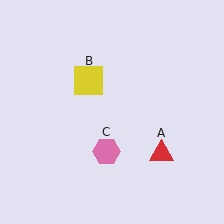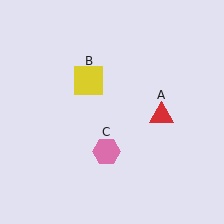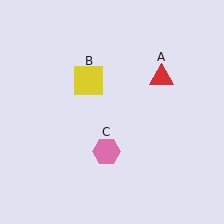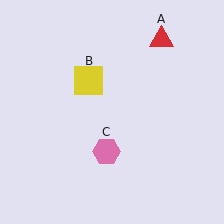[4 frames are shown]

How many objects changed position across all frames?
1 object changed position: red triangle (object A).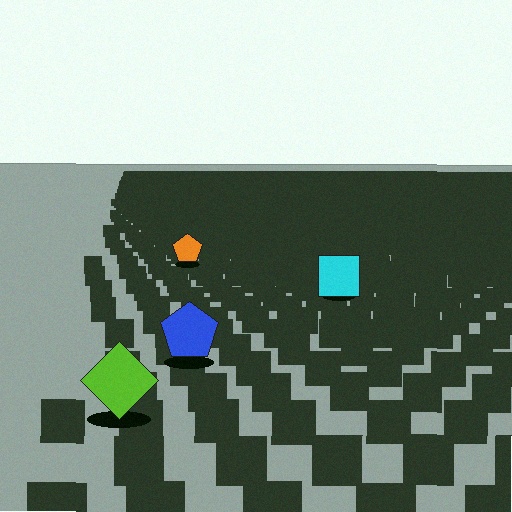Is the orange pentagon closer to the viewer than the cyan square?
No. The cyan square is closer — you can tell from the texture gradient: the ground texture is coarser near it.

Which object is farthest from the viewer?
The orange pentagon is farthest from the viewer. It appears smaller and the ground texture around it is denser.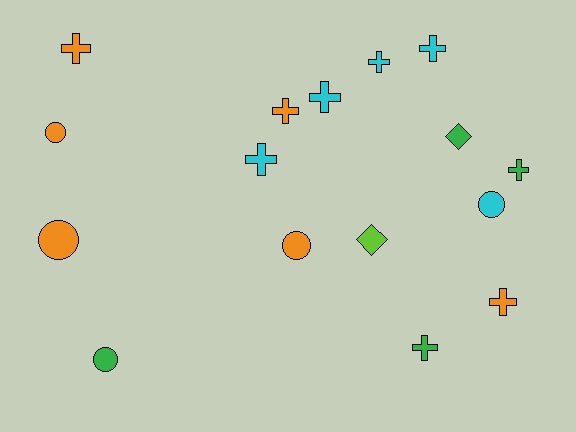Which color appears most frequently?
Orange, with 6 objects.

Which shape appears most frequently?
Cross, with 9 objects.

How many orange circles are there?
There are 3 orange circles.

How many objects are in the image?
There are 16 objects.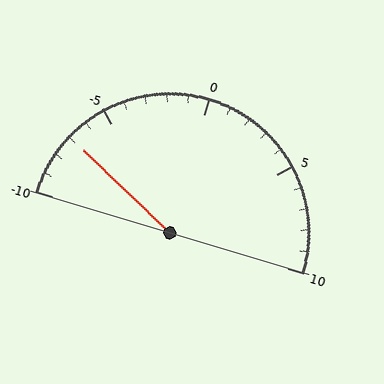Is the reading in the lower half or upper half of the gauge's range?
The reading is in the lower half of the range (-10 to 10).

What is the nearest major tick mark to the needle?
The nearest major tick mark is -5.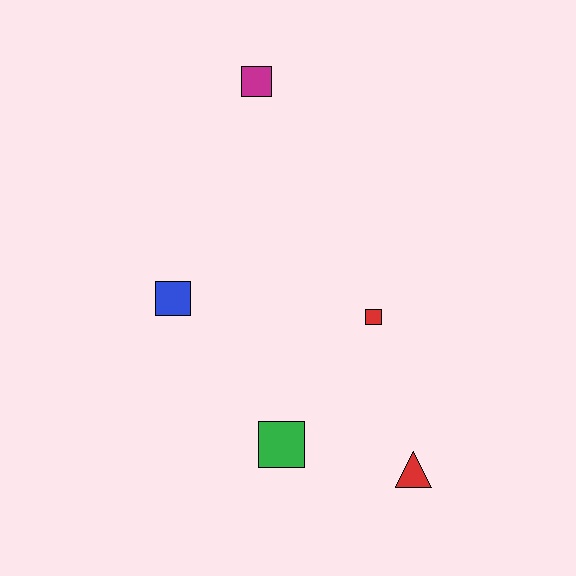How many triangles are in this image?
There is 1 triangle.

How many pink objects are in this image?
There are no pink objects.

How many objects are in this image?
There are 5 objects.